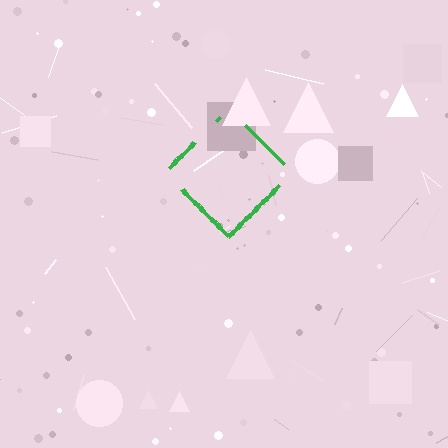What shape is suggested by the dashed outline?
The dashed outline suggests a diamond.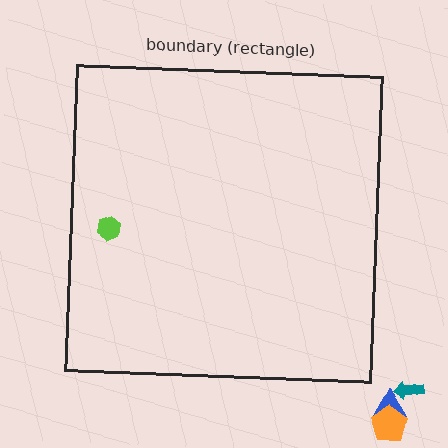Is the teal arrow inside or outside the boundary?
Outside.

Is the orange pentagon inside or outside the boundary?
Outside.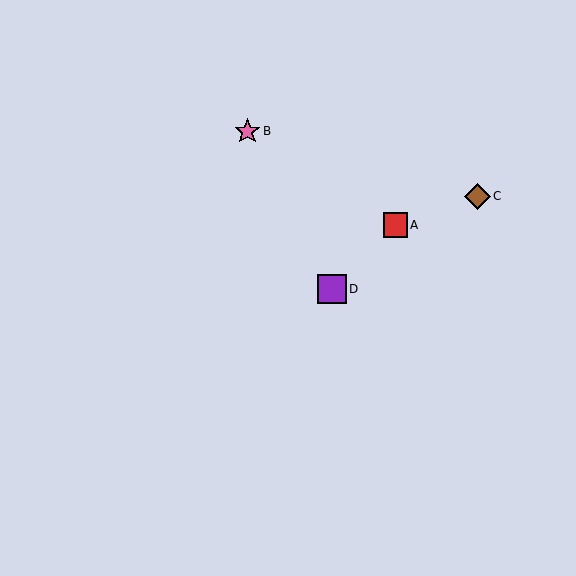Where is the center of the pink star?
The center of the pink star is at (247, 131).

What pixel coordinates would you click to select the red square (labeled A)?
Click at (395, 225) to select the red square A.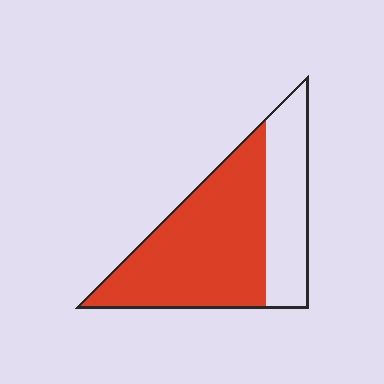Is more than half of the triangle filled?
Yes.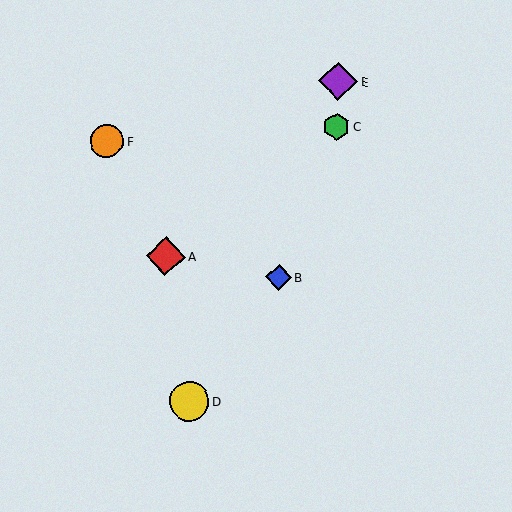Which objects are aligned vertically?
Objects C, E are aligned vertically.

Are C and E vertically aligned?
Yes, both are at x≈337.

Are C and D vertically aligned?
No, C is at x≈337 and D is at x≈189.